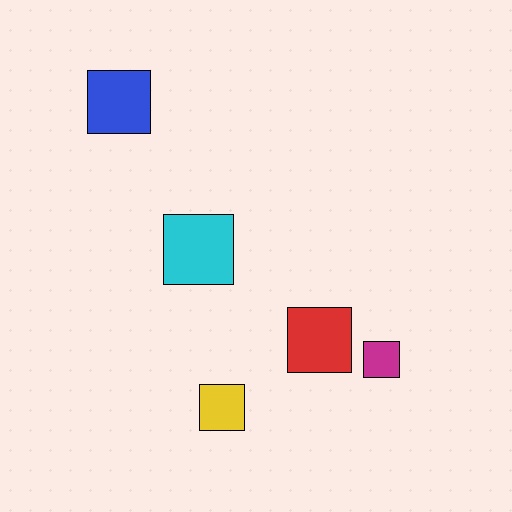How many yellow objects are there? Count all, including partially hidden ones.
There is 1 yellow object.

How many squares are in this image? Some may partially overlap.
There are 5 squares.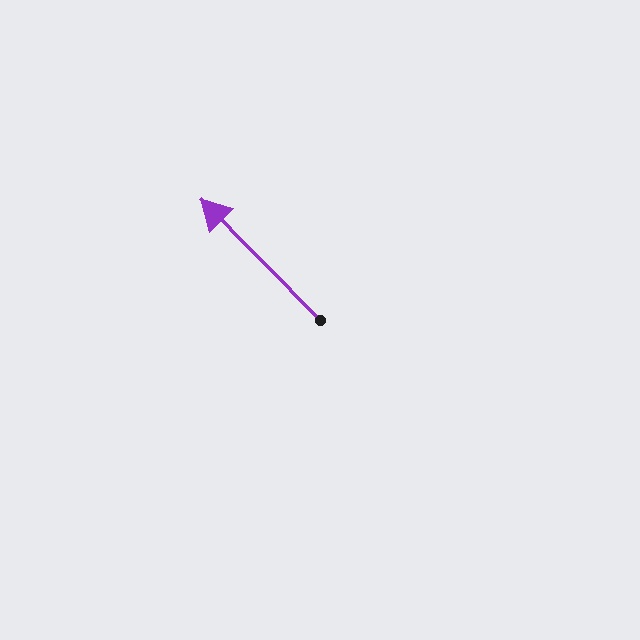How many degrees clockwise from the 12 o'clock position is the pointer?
Approximately 315 degrees.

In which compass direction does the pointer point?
Northwest.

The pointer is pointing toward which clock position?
Roughly 11 o'clock.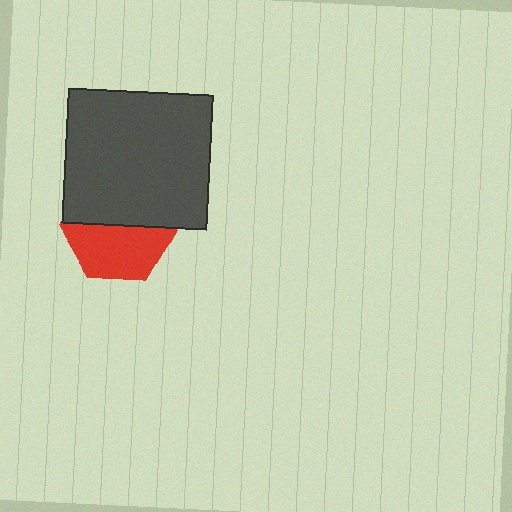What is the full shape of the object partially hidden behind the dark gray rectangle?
The partially hidden object is a red hexagon.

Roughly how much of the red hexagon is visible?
About half of it is visible (roughly 51%).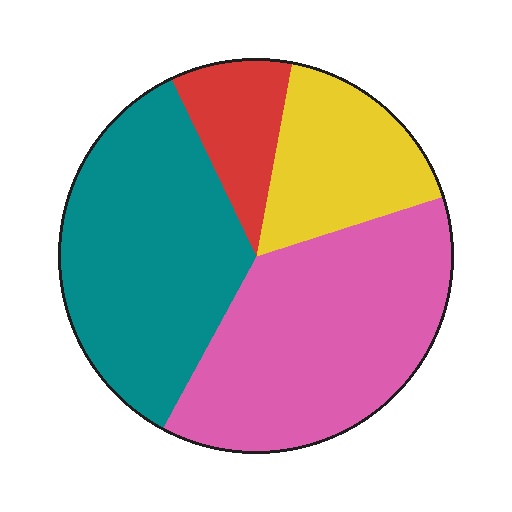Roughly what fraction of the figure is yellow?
Yellow takes up about one sixth (1/6) of the figure.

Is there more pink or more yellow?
Pink.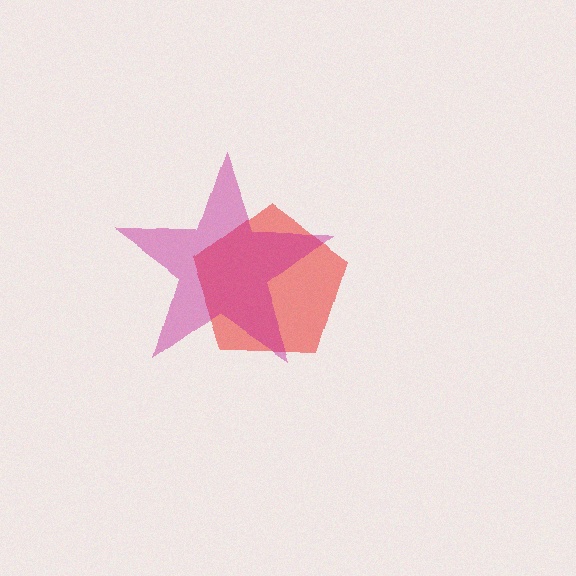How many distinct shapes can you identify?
There are 2 distinct shapes: a red pentagon, a magenta star.